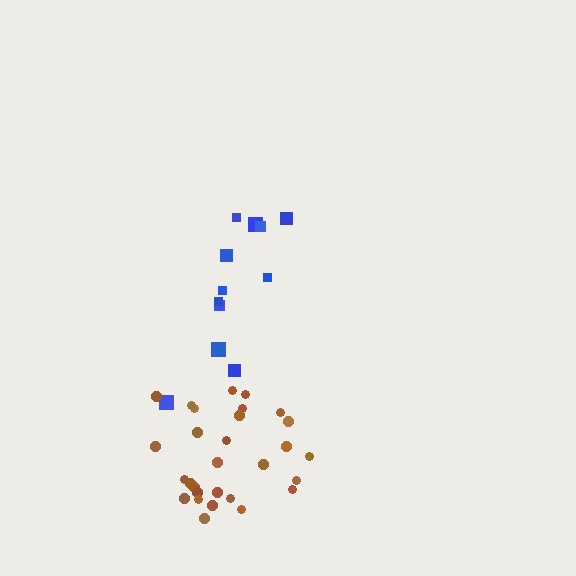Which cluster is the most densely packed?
Brown.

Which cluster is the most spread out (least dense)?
Blue.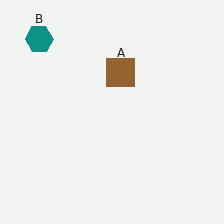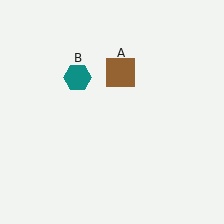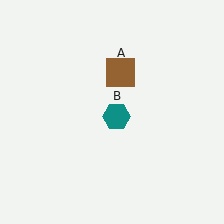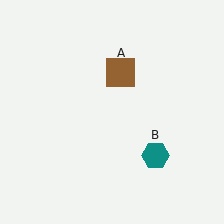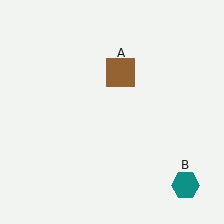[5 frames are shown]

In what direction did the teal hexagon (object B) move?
The teal hexagon (object B) moved down and to the right.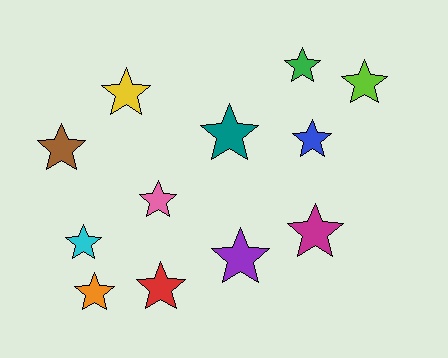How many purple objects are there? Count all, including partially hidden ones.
There is 1 purple object.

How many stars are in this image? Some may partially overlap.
There are 12 stars.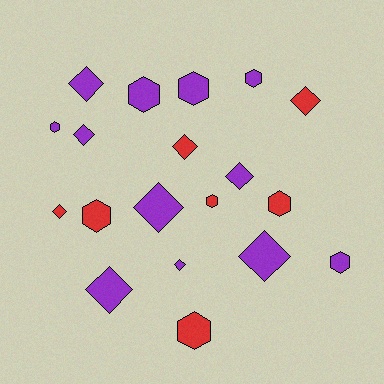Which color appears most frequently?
Purple, with 12 objects.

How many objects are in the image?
There are 19 objects.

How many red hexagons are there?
There are 4 red hexagons.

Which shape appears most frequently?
Diamond, with 10 objects.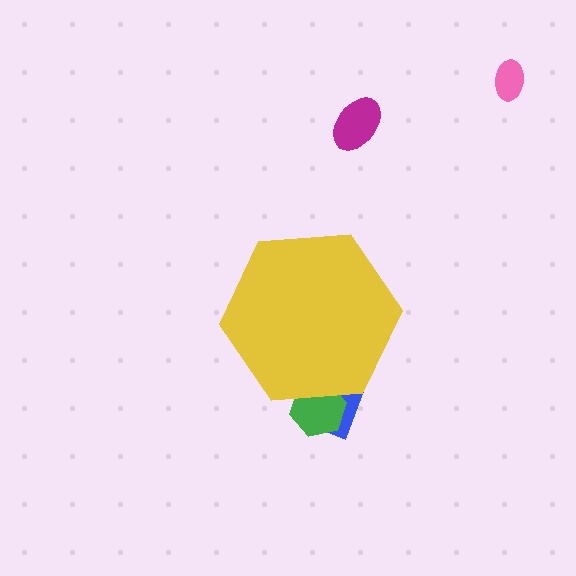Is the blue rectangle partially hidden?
Yes, the blue rectangle is partially hidden behind the yellow hexagon.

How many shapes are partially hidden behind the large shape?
2 shapes are partially hidden.